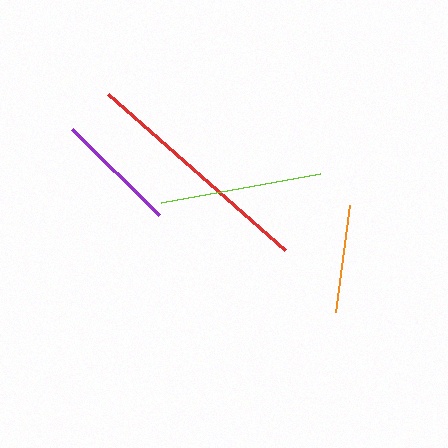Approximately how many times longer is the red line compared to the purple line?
The red line is approximately 1.9 times the length of the purple line.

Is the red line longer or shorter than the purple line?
The red line is longer than the purple line.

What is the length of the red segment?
The red segment is approximately 237 pixels long.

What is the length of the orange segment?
The orange segment is approximately 108 pixels long.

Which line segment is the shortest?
The orange line is the shortest at approximately 108 pixels.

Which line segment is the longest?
The red line is the longest at approximately 237 pixels.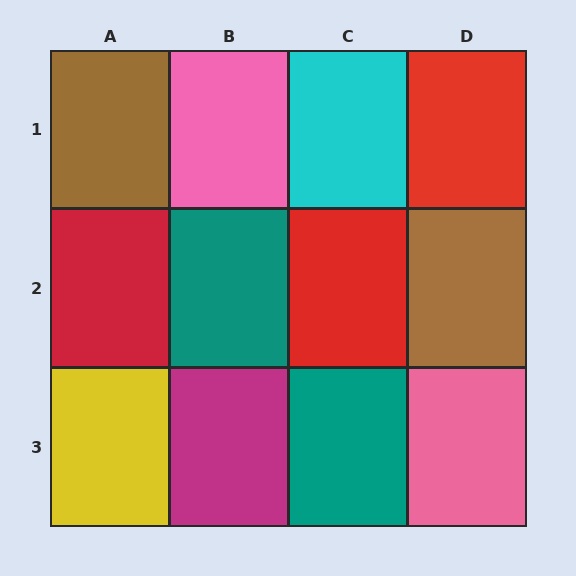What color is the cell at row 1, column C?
Cyan.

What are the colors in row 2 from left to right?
Red, teal, red, brown.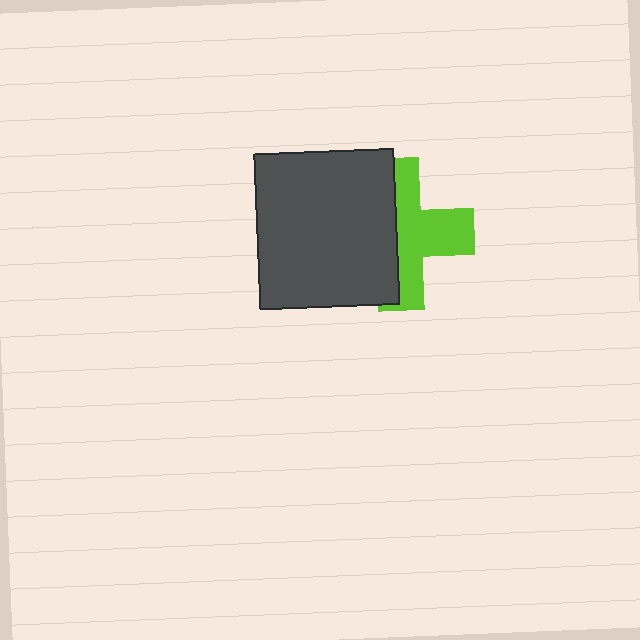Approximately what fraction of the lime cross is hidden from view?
Roughly 49% of the lime cross is hidden behind the dark gray rectangle.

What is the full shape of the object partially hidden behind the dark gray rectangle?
The partially hidden object is a lime cross.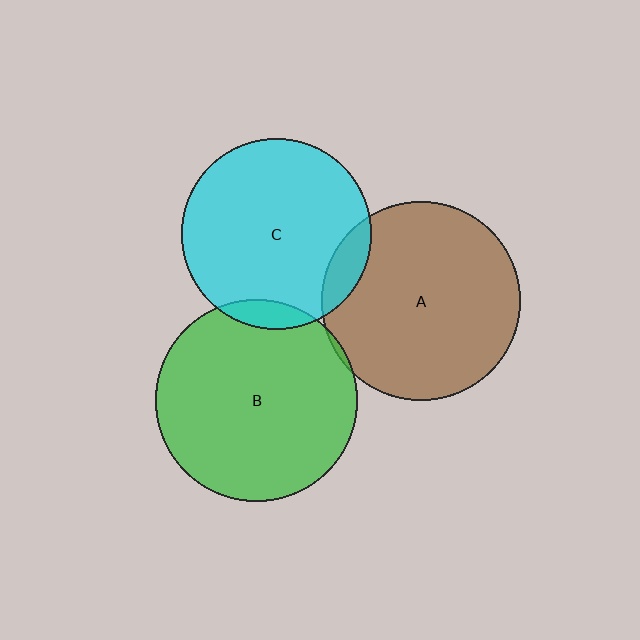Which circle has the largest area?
Circle B (green).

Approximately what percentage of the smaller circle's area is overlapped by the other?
Approximately 10%.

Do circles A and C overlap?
Yes.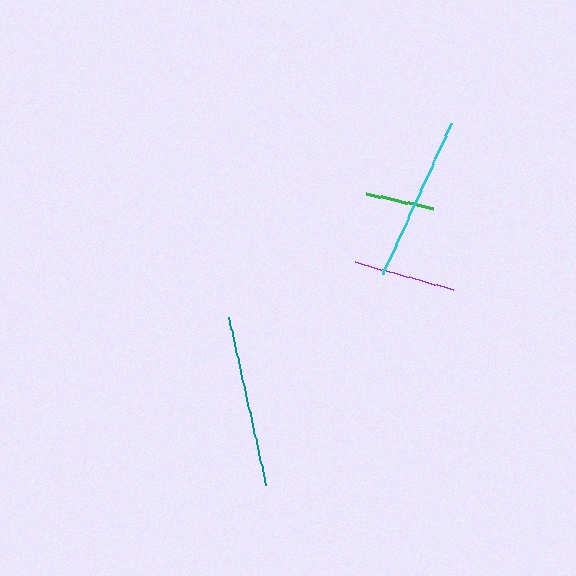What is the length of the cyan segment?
The cyan segment is approximately 166 pixels long.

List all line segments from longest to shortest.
From longest to shortest: teal, cyan, purple, green.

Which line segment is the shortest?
The green line is the shortest at approximately 69 pixels.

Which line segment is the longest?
The teal line is the longest at approximately 172 pixels.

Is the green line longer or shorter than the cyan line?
The cyan line is longer than the green line.